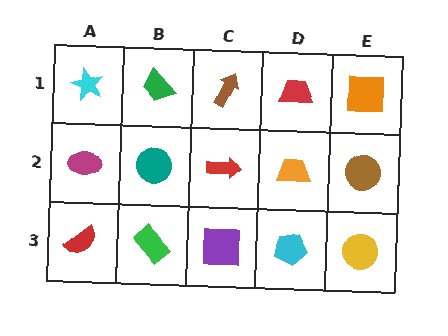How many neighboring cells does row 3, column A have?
2.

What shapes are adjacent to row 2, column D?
A red trapezoid (row 1, column D), a cyan pentagon (row 3, column D), a red arrow (row 2, column C), a brown circle (row 2, column E).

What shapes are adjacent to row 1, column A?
A magenta ellipse (row 2, column A), a green trapezoid (row 1, column B).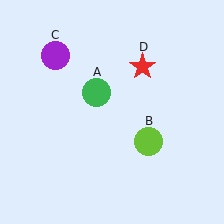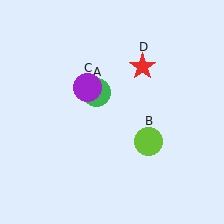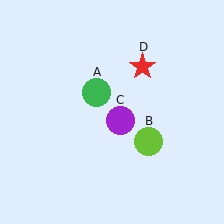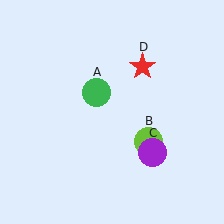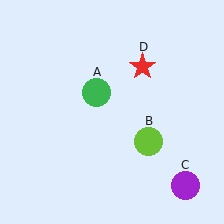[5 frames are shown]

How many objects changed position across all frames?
1 object changed position: purple circle (object C).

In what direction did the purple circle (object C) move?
The purple circle (object C) moved down and to the right.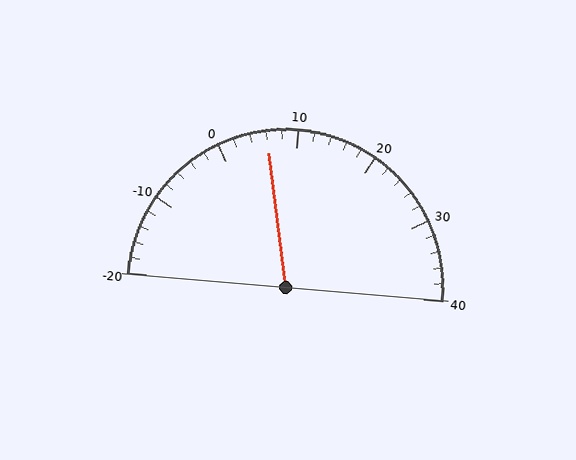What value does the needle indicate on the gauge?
The needle indicates approximately 6.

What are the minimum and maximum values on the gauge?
The gauge ranges from -20 to 40.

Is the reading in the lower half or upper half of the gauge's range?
The reading is in the lower half of the range (-20 to 40).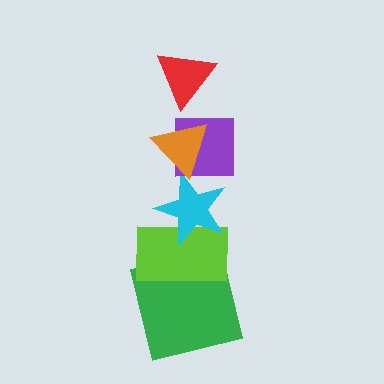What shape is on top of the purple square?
The orange triangle is on top of the purple square.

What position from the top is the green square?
The green square is 6th from the top.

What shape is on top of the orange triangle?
The red triangle is on top of the orange triangle.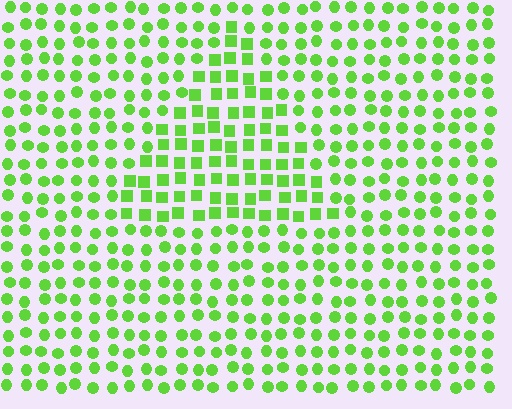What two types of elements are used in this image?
The image uses squares inside the triangle region and circles outside it.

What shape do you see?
I see a triangle.